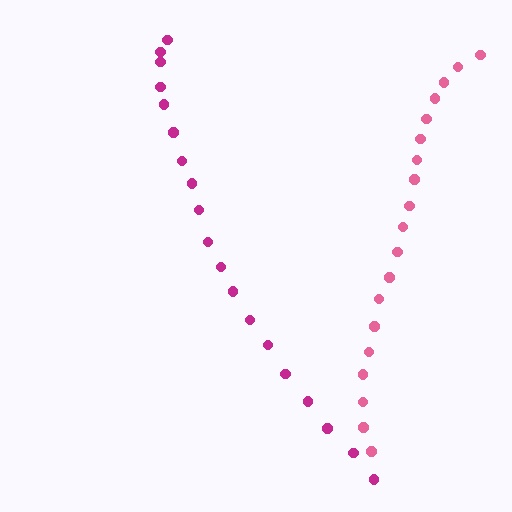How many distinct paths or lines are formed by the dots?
There are 2 distinct paths.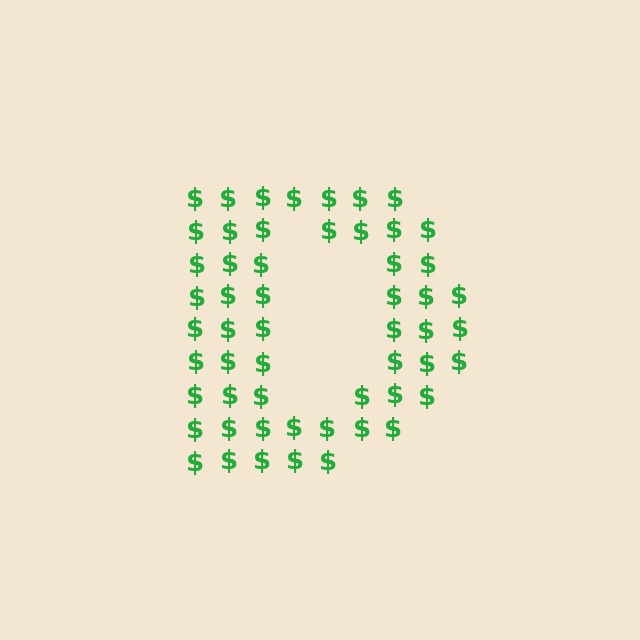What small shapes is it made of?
It is made of small dollar signs.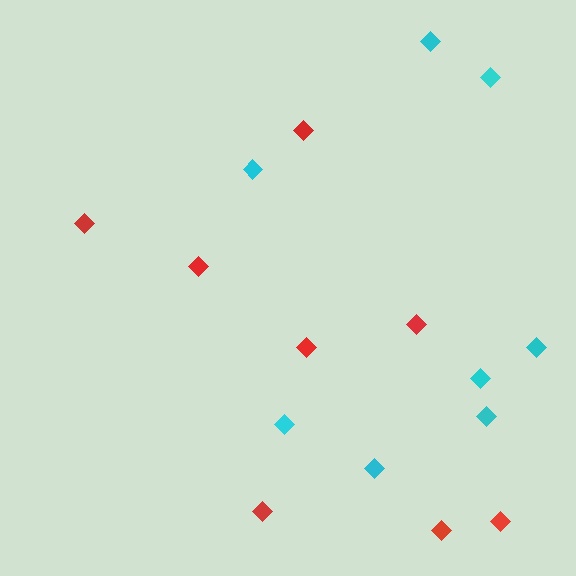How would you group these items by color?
There are 2 groups: one group of red diamonds (8) and one group of cyan diamonds (8).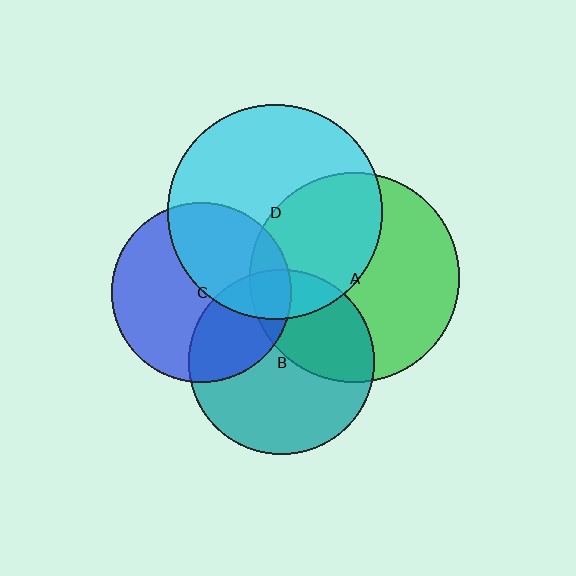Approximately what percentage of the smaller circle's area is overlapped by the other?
Approximately 35%.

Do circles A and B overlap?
Yes.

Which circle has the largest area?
Circle D (cyan).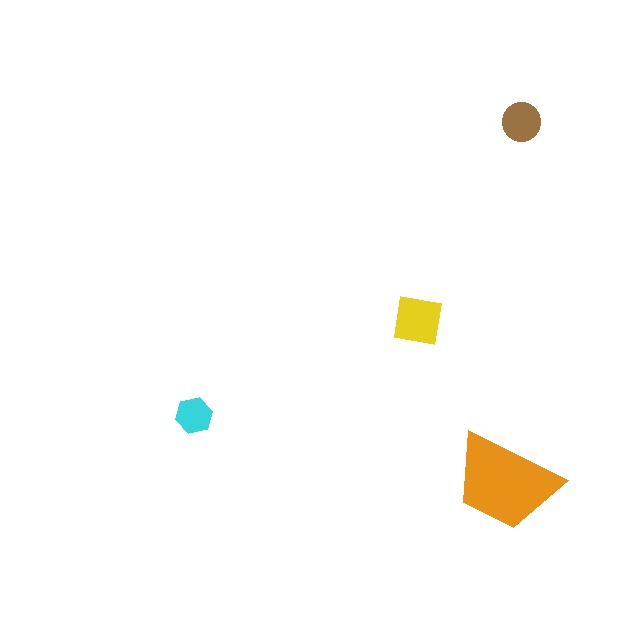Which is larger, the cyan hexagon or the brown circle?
The brown circle.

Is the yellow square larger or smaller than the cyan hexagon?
Larger.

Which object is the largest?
The orange trapezoid.